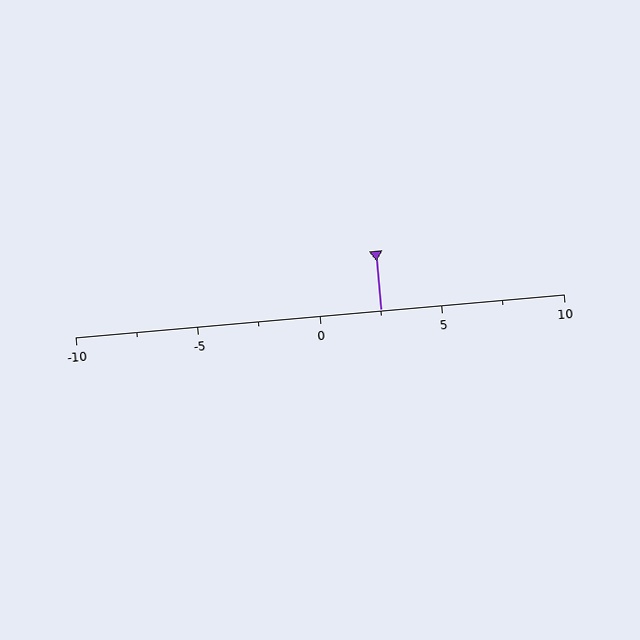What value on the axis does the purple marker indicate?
The marker indicates approximately 2.5.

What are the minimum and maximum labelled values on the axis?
The axis runs from -10 to 10.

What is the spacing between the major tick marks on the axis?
The major ticks are spaced 5 apart.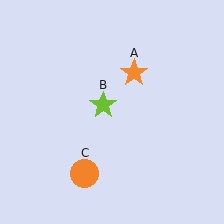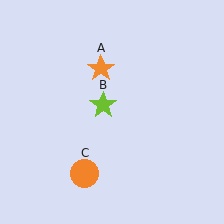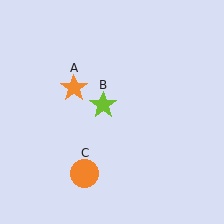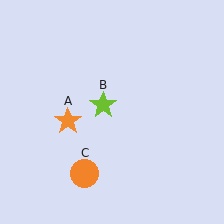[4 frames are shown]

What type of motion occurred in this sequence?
The orange star (object A) rotated counterclockwise around the center of the scene.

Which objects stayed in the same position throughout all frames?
Lime star (object B) and orange circle (object C) remained stationary.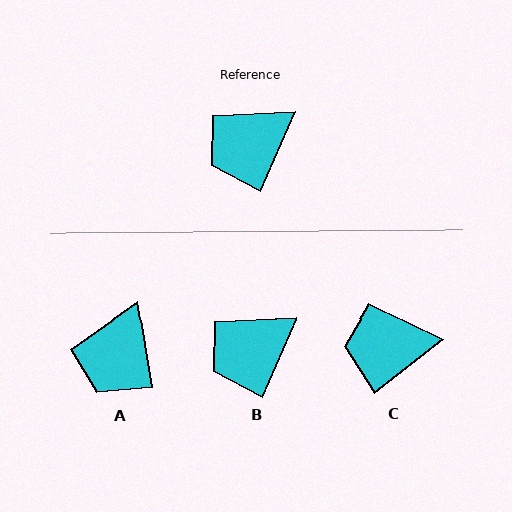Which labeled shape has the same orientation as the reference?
B.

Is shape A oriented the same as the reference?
No, it is off by about 33 degrees.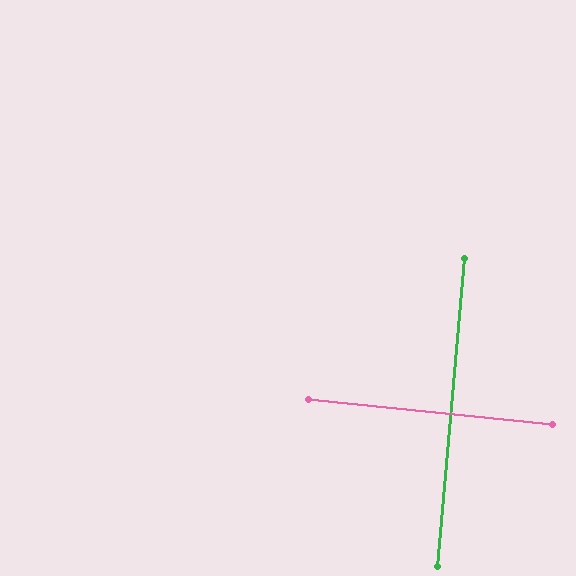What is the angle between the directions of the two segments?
Approximately 89 degrees.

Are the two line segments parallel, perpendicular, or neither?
Perpendicular — they meet at approximately 89°.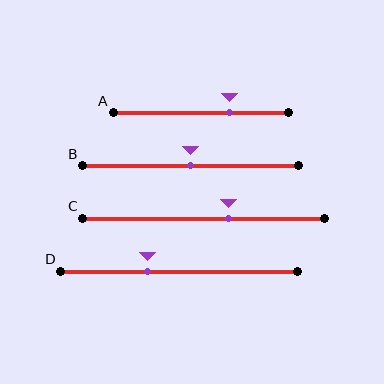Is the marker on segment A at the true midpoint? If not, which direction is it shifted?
No, the marker on segment A is shifted to the right by about 16% of the segment length.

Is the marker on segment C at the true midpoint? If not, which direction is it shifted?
No, the marker on segment C is shifted to the right by about 11% of the segment length.